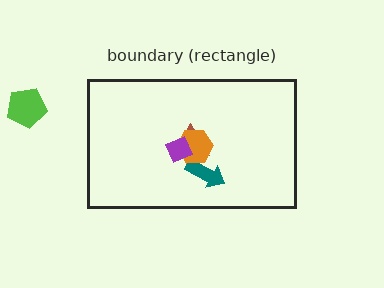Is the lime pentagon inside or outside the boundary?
Outside.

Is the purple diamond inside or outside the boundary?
Inside.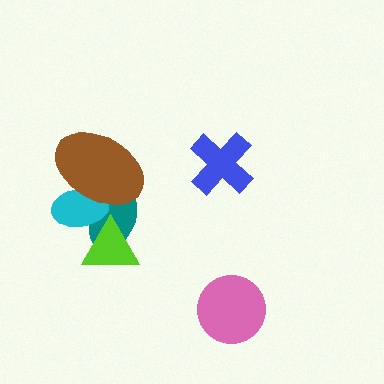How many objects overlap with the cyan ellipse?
3 objects overlap with the cyan ellipse.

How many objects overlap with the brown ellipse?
2 objects overlap with the brown ellipse.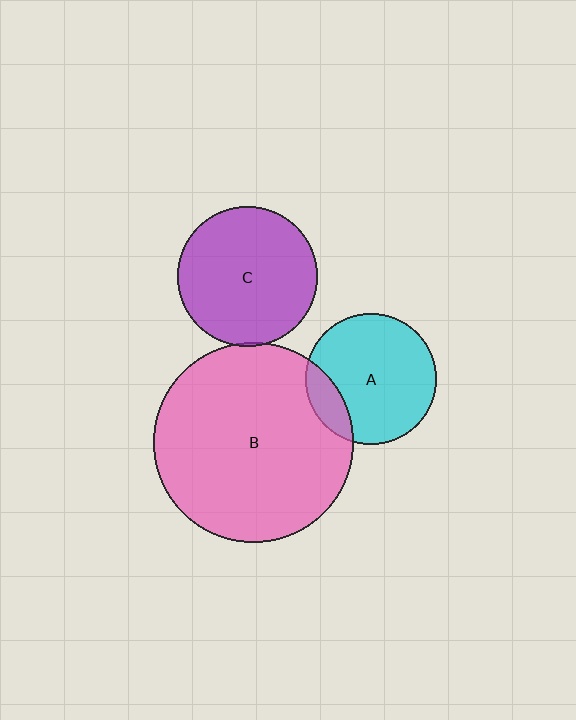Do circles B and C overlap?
Yes.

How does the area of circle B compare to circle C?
Approximately 2.1 times.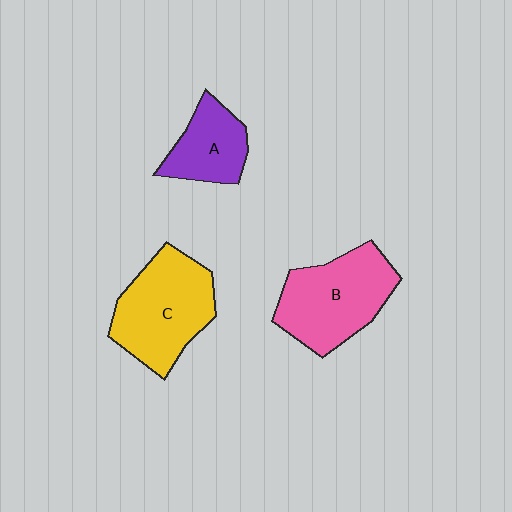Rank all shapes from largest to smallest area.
From largest to smallest: C (yellow), B (pink), A (purple).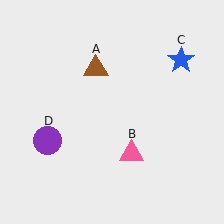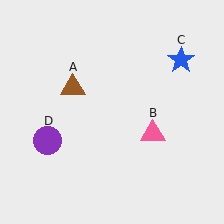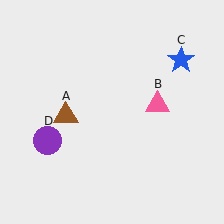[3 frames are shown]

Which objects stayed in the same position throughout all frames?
Blue star (object C) and purple circle (object D) remained stationary.